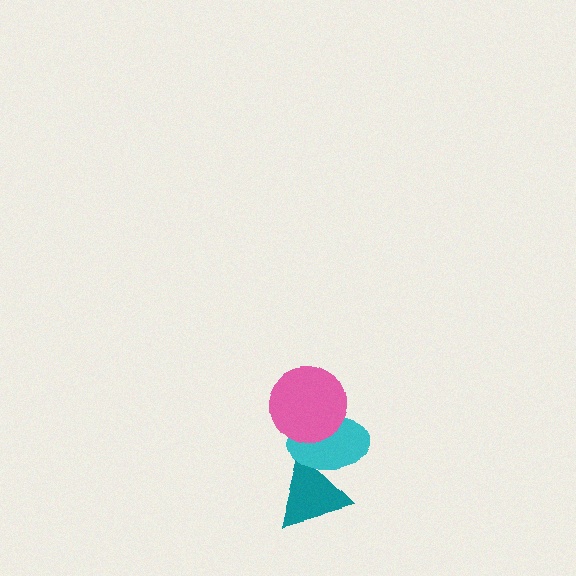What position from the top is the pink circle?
The pink circle is 1st from the top.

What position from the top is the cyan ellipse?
The cyan ellipse is 2nd from the top.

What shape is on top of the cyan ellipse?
The pink circle is on top of the cyan ellipse.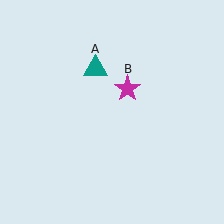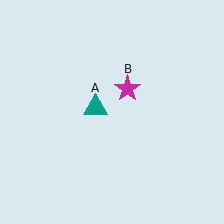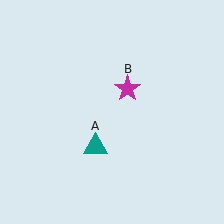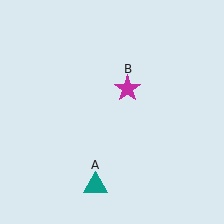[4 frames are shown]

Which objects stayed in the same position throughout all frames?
Magenta star (object B) remained stationary.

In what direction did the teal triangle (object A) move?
The teal triangle (object A) moved down.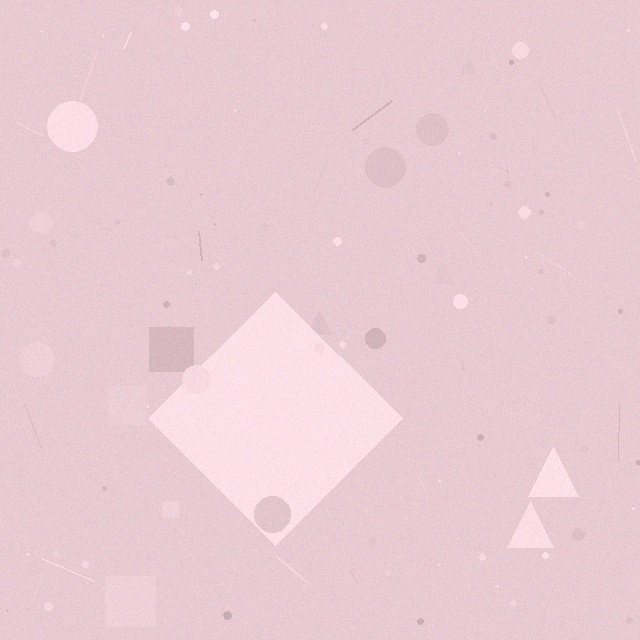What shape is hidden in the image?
A diamond is hidden in the image.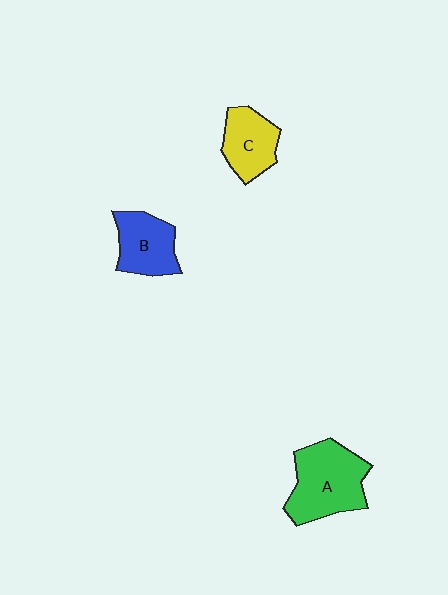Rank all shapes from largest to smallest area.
From largest to smallest: A (green), B (blue), C (yellow).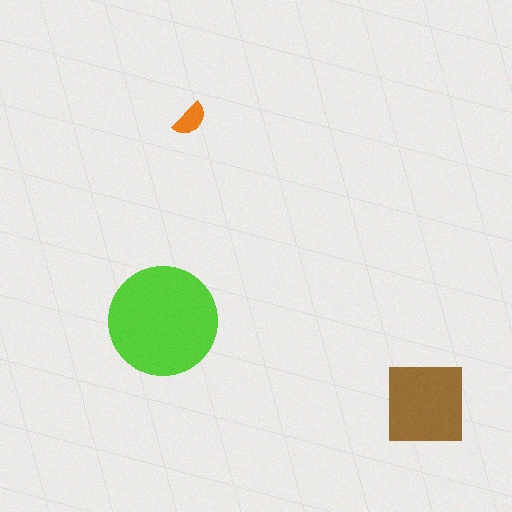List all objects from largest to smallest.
The lime circle, the brown square, the orange semicircle.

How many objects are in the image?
There are 3 objects in the image.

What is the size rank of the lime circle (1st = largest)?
1st.